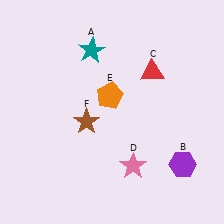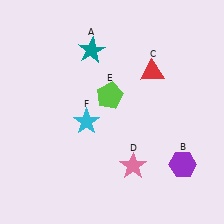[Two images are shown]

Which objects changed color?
E changed from orange to lime. F changed from brown to cyan.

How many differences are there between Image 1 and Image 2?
There are 2 differences between the two images.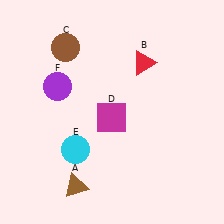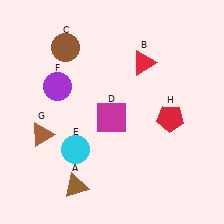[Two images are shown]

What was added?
A brown triangle (G), a red pentagon (H) were added in Image 2.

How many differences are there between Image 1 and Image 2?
There are 2 differences between the two images.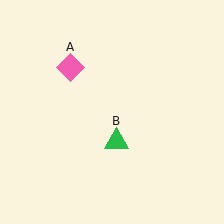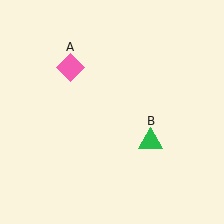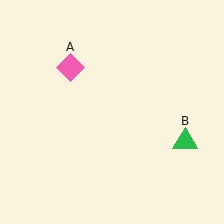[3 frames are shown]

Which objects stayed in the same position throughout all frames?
Pink diamond (object A) remained stationary.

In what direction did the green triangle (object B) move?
The green triangle (object B) moved right.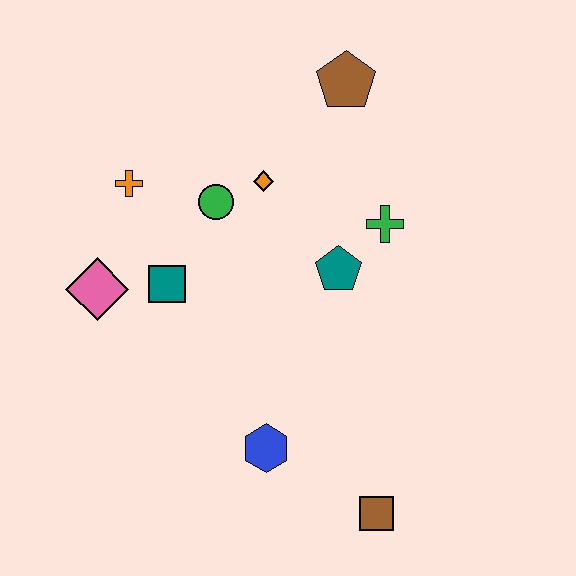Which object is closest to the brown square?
The blue hexagon is closest to the brown square.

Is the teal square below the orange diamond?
Yes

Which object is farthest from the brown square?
The brown pentagon is farthest from the brown square.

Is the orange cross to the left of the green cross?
Yes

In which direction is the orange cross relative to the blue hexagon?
The orange cross is above the blue hexagon.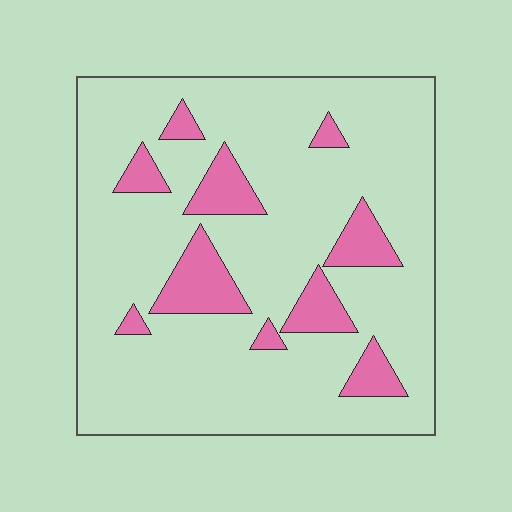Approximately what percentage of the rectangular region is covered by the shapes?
Approximately 15%.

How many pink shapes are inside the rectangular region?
10.